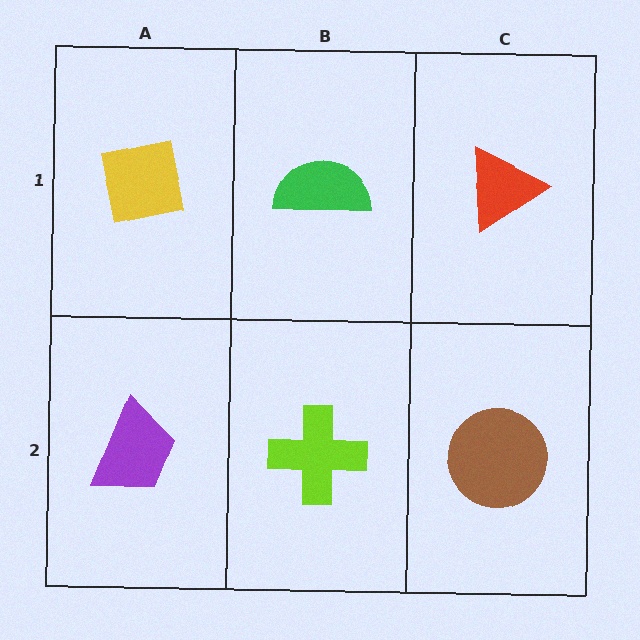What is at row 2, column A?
A purple trapezoid.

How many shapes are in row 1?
3 shapes.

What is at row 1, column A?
A yellow square.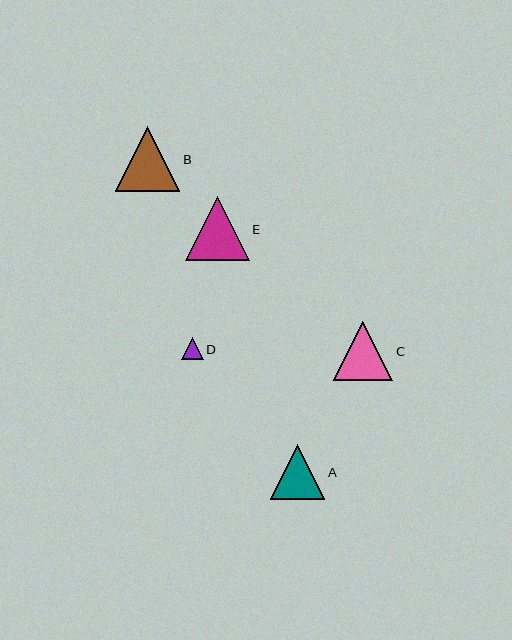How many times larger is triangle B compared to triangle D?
Triangle B is approximately 3.0 times the size of triangle D.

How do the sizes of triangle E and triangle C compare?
Triangle E and triangle C are approximately the same size.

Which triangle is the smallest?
Triangle D is the smallest with a size of approximately 22 pixels.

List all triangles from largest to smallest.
From largest to smallest: B, E, C, A, D.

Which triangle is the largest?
Triangle B is the largest with a size of approximately 64 pixels.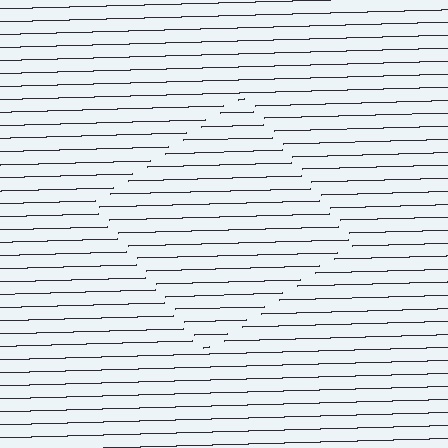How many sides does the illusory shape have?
4 sides — the line-ends trace a square.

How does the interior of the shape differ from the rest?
The interior of the shape contains the same grating, shifted by half a period — the contour is defined by the phase discontinuity where line-ends from the inner and outer gratings abut.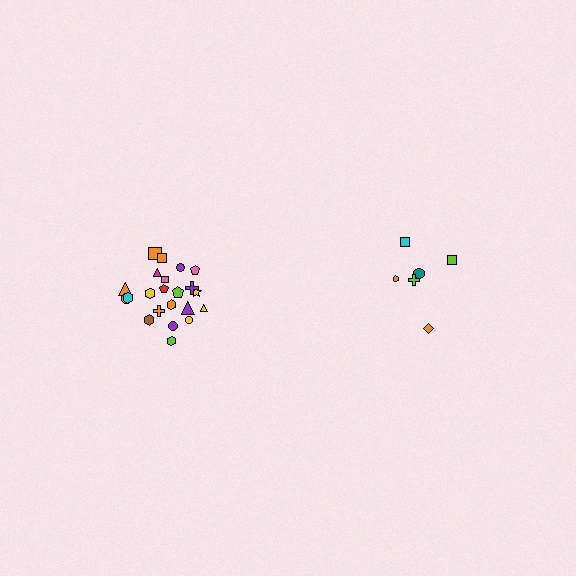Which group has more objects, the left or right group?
The left group.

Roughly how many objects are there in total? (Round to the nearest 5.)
Roughly 30 objects in total.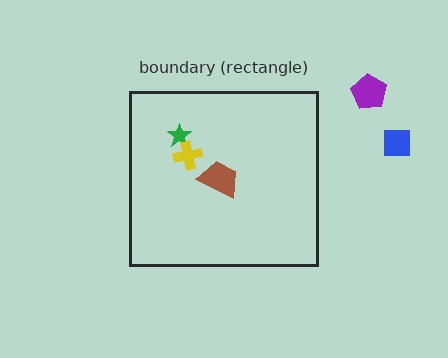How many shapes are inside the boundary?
3 inside, 2 outside.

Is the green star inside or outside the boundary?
Inside.